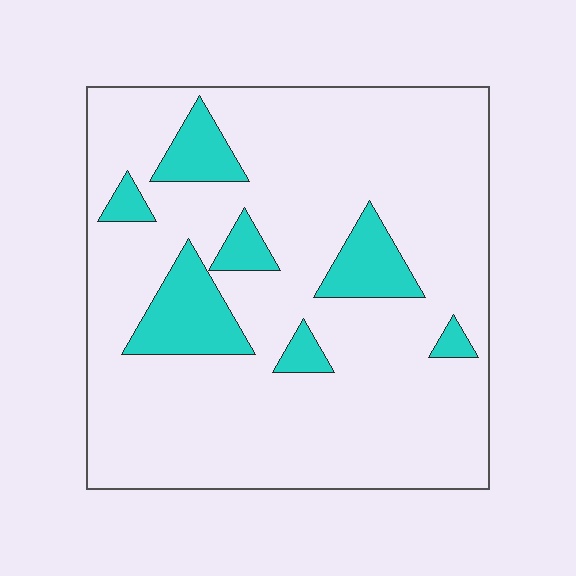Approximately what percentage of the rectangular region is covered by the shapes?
Approximately 15%.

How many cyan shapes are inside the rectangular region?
7.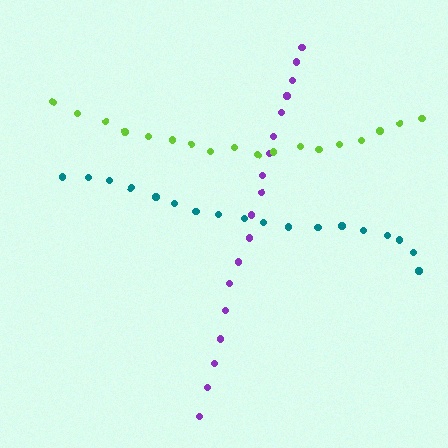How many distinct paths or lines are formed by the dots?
There are 3 distinct paths.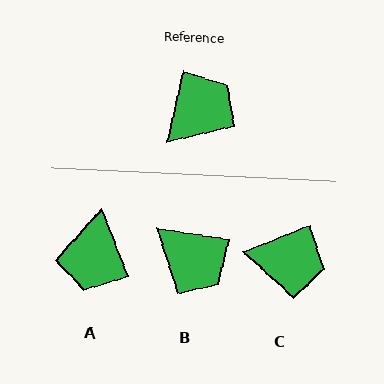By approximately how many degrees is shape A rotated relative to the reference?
Approximately 145 degrees clockwise.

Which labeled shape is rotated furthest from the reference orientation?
A, about 145 degrees away.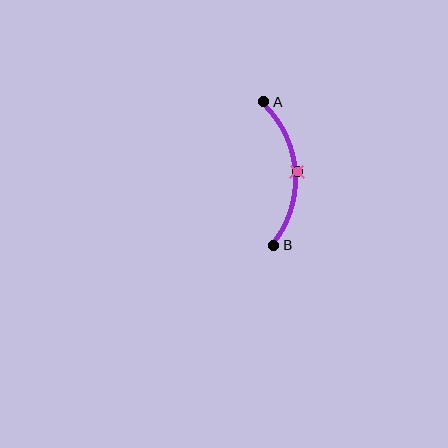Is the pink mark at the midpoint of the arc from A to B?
Yes. The pink mark lies on the arc at equal arc-length from both A and B — it is the arc midpoint.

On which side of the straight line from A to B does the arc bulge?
The arc bulges to the right of the straight line connecting A and B.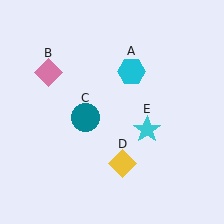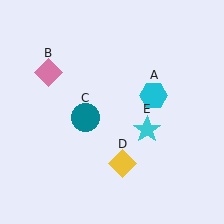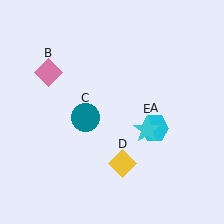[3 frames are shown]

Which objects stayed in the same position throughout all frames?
Pink diamond (object B) and teal circle (object C) and yellow diamond (object D) and cyan star (object E) remained stationary.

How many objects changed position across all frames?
1 object changed position: cyan hexagon (object A).